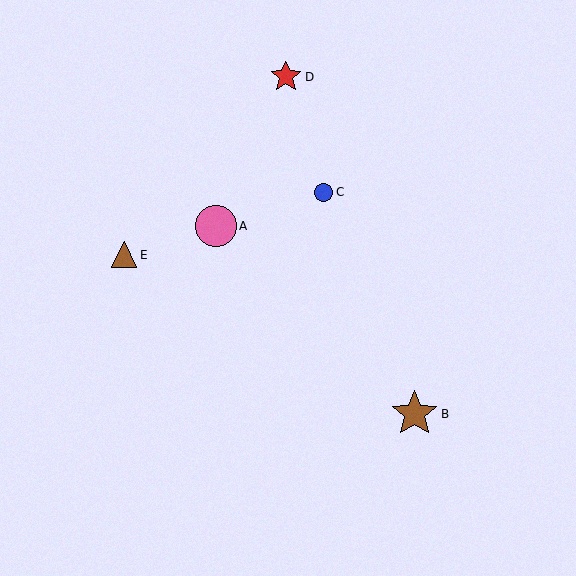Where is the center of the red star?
The center of the red star is at (286, 77).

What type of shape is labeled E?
Shape E is a brown triangle.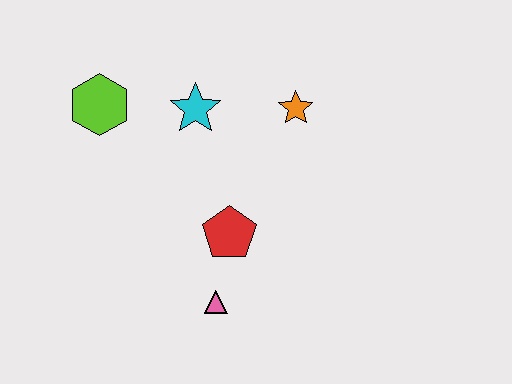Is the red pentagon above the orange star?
No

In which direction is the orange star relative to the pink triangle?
The orange star is above the pink triangle.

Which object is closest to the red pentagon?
The pink triangle is closest to the red pentagon.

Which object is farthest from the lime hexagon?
The pink triangle is farthest from the lime hexagon.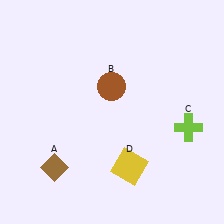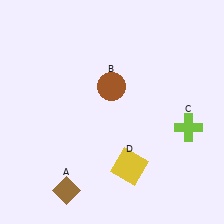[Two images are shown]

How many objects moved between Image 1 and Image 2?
1 object moved between the two images.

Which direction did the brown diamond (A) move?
The brown diamond (A) moved down.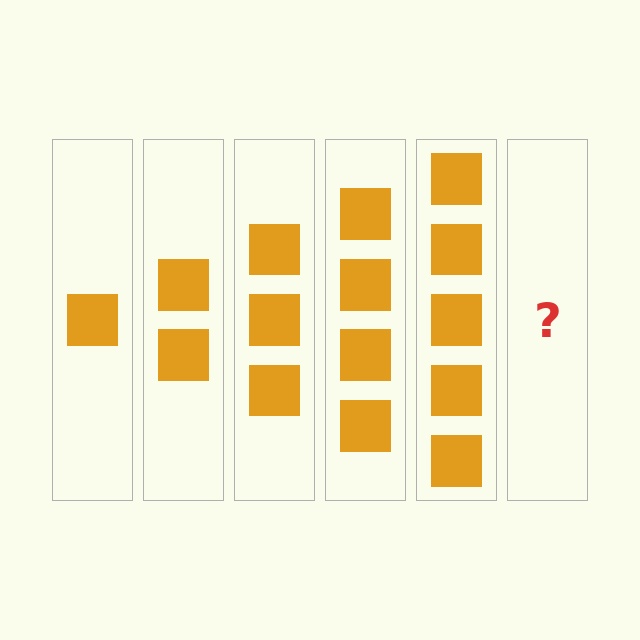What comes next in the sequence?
The next element should be 6 squares.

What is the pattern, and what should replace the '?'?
The pattern is that each step adds one more square. The '?' should be 6 squares.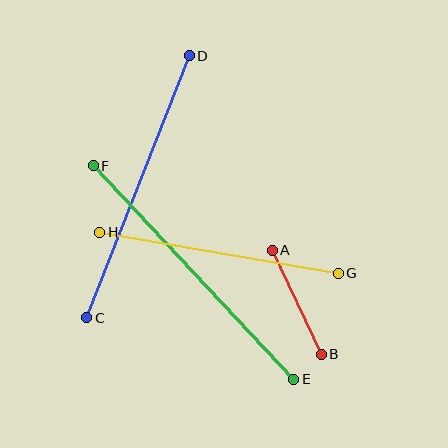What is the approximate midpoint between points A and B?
The midpoint is at approximately (297, 302) pixels.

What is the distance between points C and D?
The distance is approximately 282 pixels.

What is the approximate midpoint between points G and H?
The midpoint is at approximately (219, 253) pixels.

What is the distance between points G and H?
The distance is approximately 242 pixels.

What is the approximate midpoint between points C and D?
The midpoint is at approximately (138, 187) pixels.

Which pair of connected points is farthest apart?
Points E and F are farthest apart.